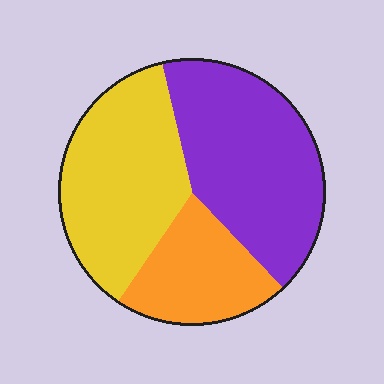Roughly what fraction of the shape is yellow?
Yellow takes up between a quarter and a half of the shape.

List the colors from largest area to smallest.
From largest to smallest: purple, yellow, orange.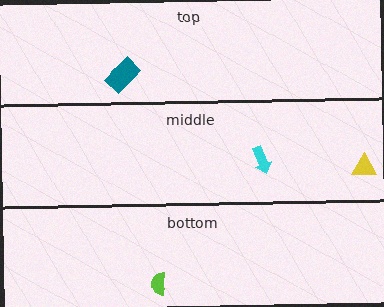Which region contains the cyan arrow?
The middle region.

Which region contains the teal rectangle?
The top region.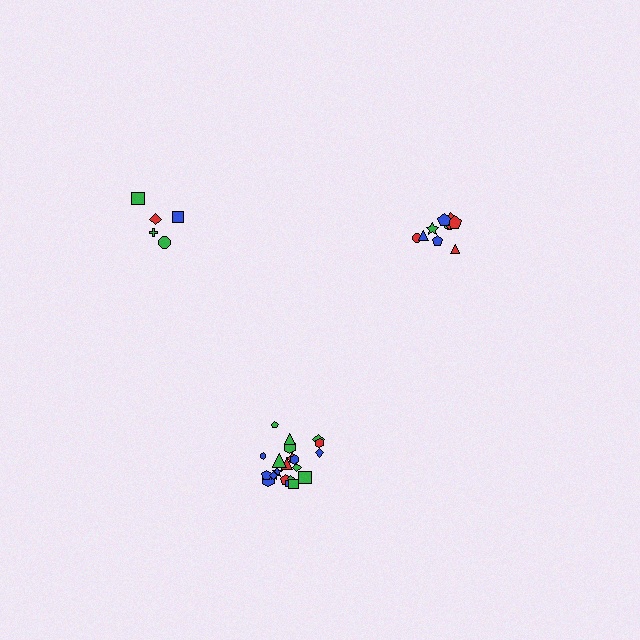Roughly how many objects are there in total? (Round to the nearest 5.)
Roughly 35 objects in total.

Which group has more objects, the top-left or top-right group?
The top-right group.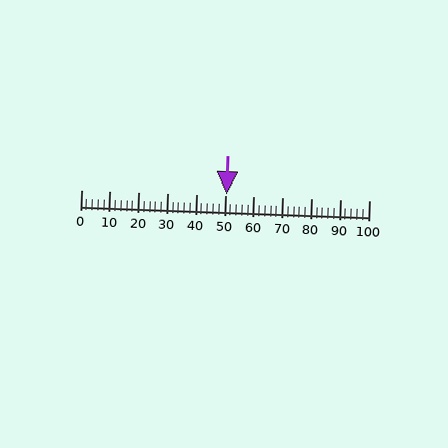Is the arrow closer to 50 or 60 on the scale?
The arrow is closer to 50.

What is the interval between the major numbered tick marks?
The major tick marks are spaced 10 units apart.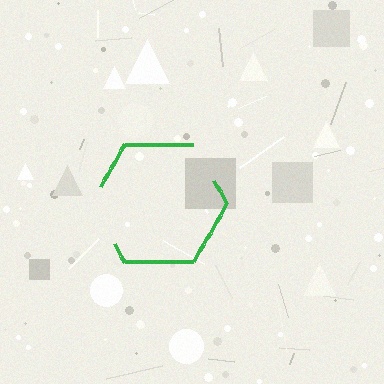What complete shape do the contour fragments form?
The contour fragments form a hexagon.